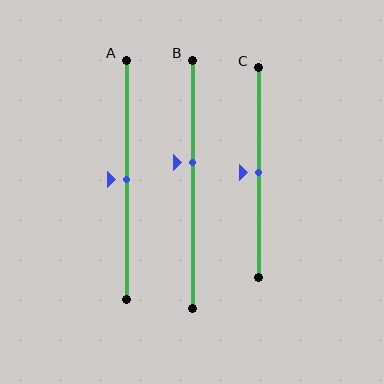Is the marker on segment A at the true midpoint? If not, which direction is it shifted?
Yes, the marker on segment A is at the true midpoint.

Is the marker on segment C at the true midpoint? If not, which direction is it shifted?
Yes, the marker on segment C is at the true midpoint.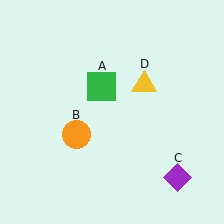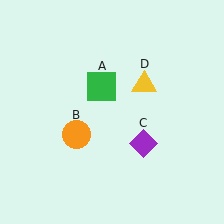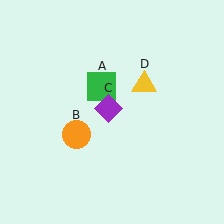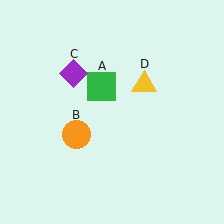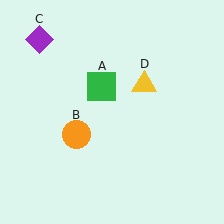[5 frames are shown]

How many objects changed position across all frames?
1 object changed position: purple diamond (object C).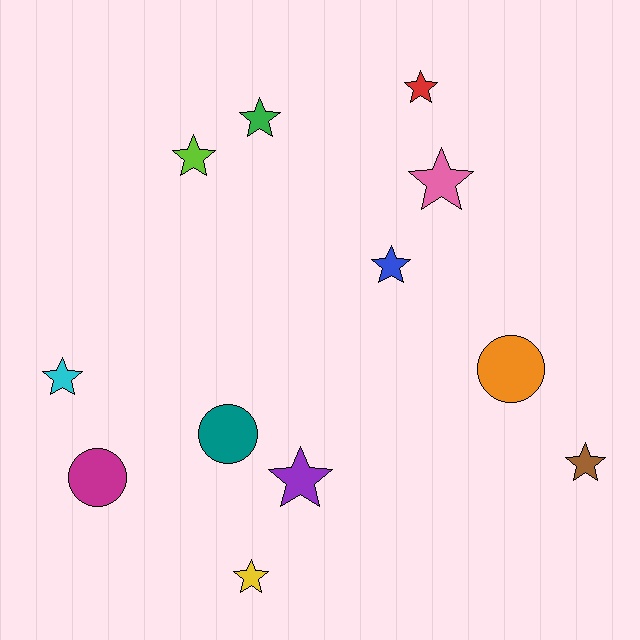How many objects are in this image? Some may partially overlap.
There are 12 objects.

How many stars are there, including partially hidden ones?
There are 9 stars.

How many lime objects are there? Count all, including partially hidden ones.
There is 1 lime object.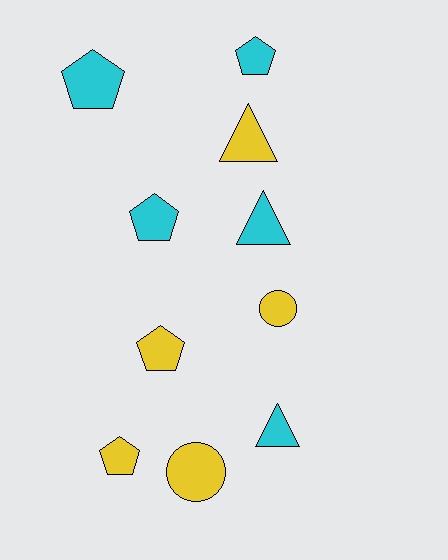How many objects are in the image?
There are 10 objects.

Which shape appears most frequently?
Pentagon, with 5 objects.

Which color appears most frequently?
Yellow, with 5 objects.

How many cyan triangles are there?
There are 2 cyan triangles.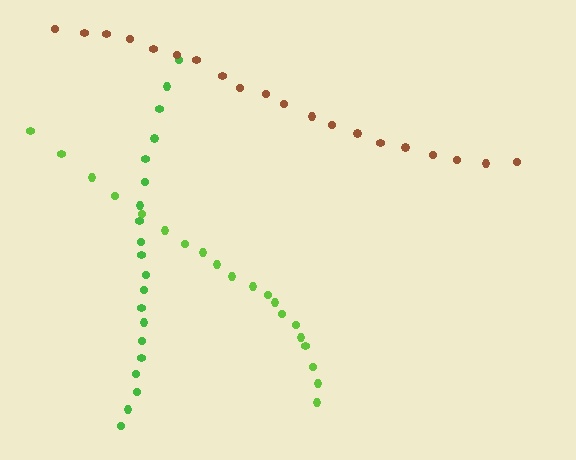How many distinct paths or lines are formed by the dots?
There are 3 distinct paths.